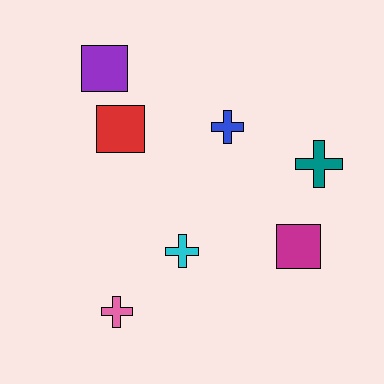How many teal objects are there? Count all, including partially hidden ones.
There is 1 teal object.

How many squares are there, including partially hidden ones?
There are 3 squares.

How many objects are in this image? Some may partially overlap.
There are 7 objects.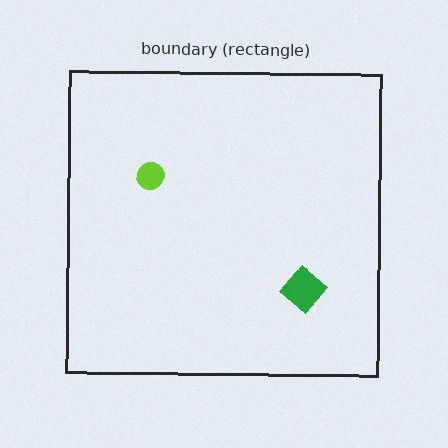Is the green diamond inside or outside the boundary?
Inside.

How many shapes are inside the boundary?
2 inside, 0 outside.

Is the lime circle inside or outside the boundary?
Inside.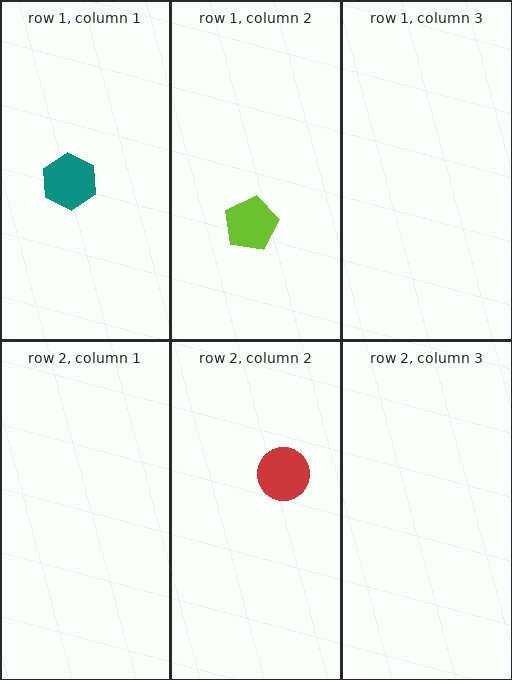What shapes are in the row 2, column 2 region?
The red circle.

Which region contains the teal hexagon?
The row 1, column 1 region.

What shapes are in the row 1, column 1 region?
The teal hexagon.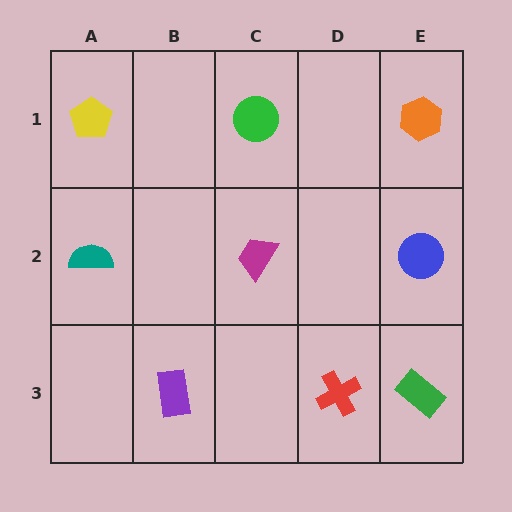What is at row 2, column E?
A blue circle.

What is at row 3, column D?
A red cross.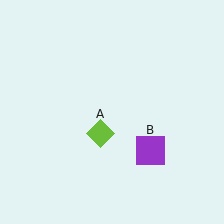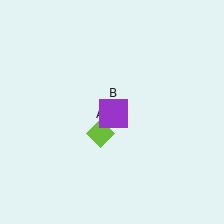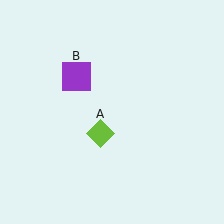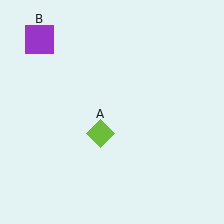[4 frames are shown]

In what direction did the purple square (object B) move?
The purple square (object B) moved up and to the left.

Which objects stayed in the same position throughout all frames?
Lime diamond (object A) remained stationary.